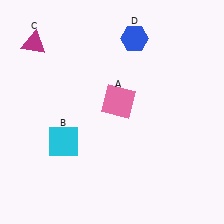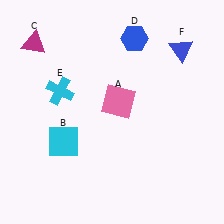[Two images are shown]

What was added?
A cyan cross (E), a blue triangle (F) were added in Image 2.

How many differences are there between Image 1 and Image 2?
There are 2 differences between the two images.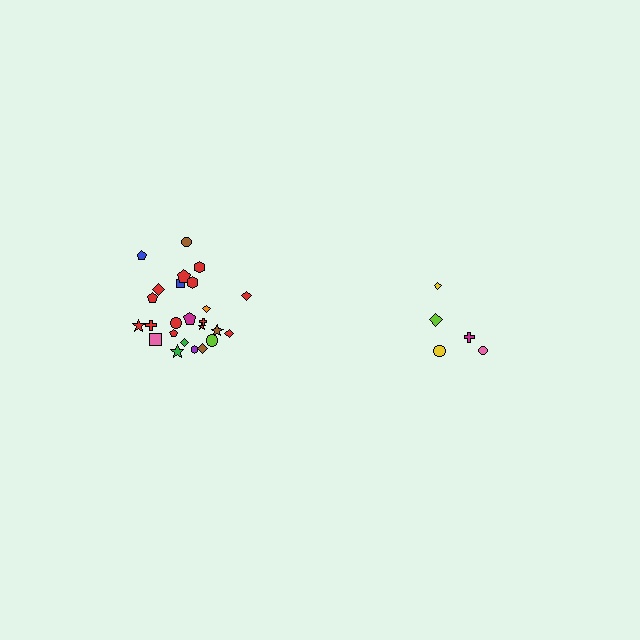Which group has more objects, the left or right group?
The left group.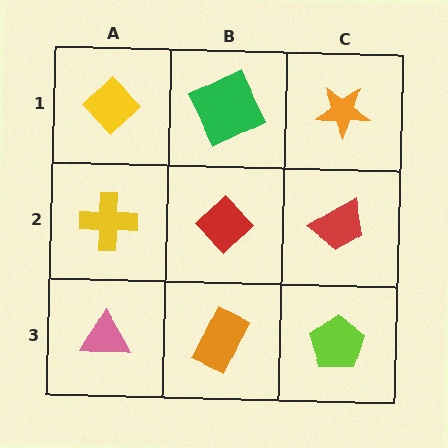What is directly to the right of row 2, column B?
A red trapezoid.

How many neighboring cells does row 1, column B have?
3.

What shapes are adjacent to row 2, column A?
A yellow diamond (row 1, column A), a pink triangle (row 3, column A), a red diamond (row 2, column B).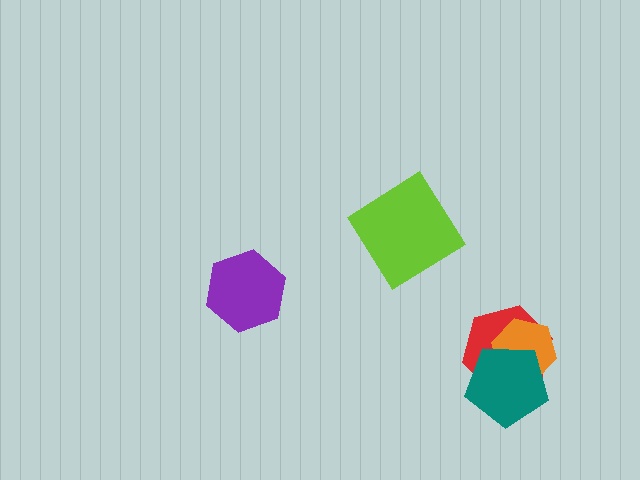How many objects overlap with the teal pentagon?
2 objects overlap with the teal pentagon.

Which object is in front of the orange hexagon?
The teal pentagon is in front of the orange hexagon.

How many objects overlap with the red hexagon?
2 objects overlap with the red hexagon.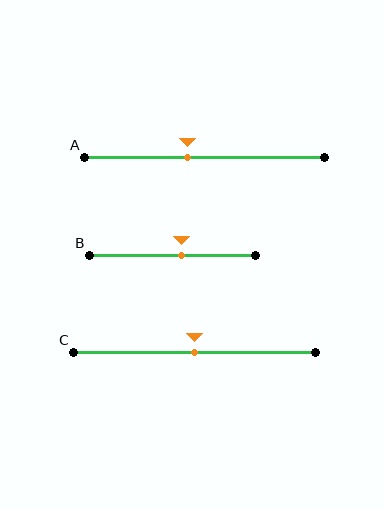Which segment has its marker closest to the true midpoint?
Segment C has its marker closest to the true midpoint.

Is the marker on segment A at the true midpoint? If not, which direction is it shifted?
No, the marker on segment A is shifted to the left by about 7% of the segment length.